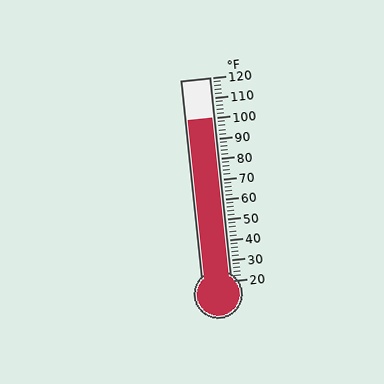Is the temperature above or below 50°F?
The temperature is above 50°F.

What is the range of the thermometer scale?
The thermometer scale ranges from 20°F to 120°F.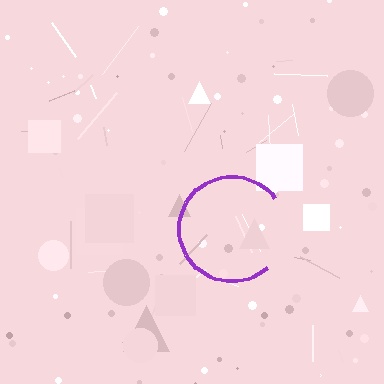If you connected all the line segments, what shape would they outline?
They would outline a circle.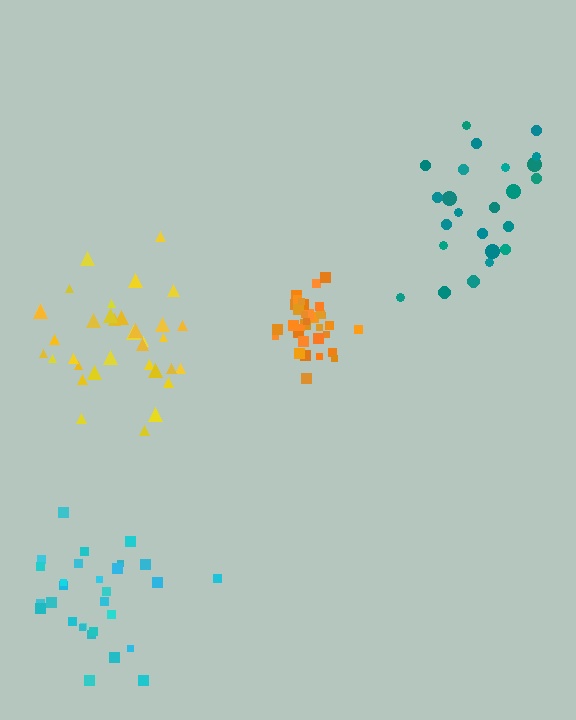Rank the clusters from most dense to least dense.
orange, yellow, cyan, teal.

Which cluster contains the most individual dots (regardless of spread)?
Yellow (35).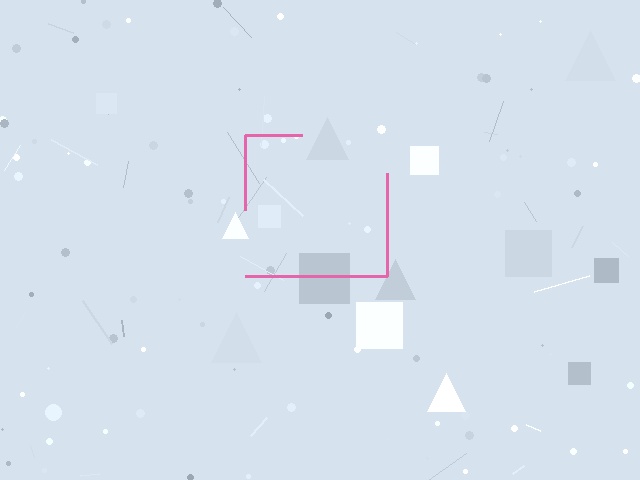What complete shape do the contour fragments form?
The contour fragments form a square.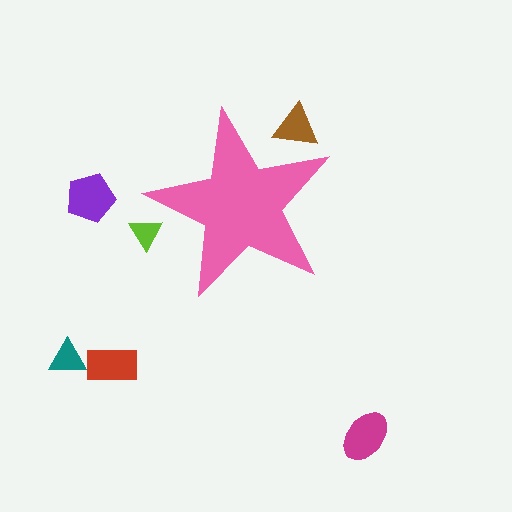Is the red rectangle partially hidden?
No, the red rectangle is fully visible.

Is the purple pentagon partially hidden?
No, the purple pentagon is fully visible.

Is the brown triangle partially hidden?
Yes, the brown triangle is partially hidden behind the pink star.